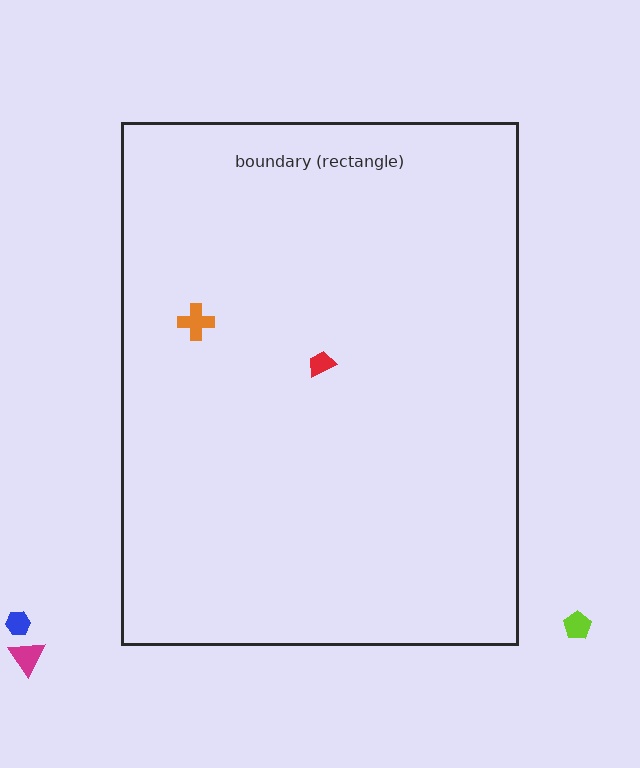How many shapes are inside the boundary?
2 inside, 3 outside.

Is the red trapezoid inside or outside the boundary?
Inside.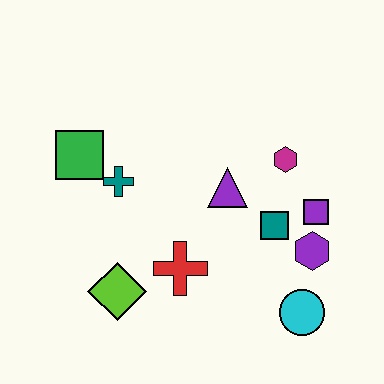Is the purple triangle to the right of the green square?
Yes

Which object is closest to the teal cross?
The green square is closest to the teal cross.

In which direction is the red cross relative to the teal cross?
The red cross is below the teal cross.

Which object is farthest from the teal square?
The green square is farthest from the teal square.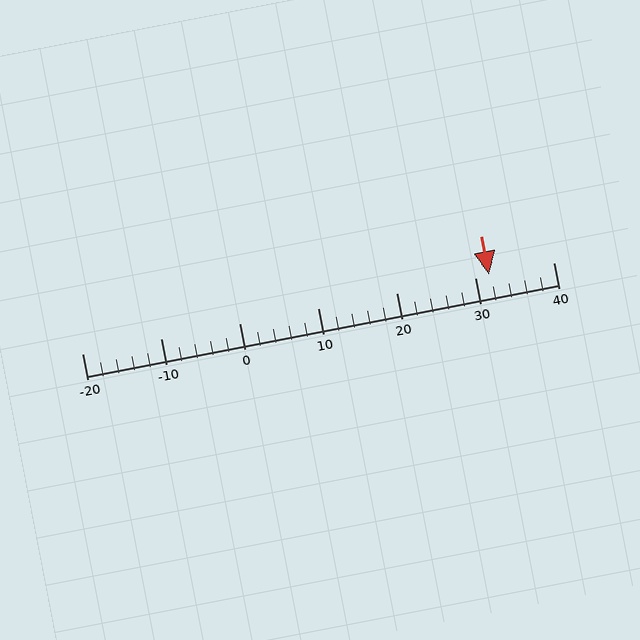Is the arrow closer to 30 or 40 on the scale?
The arrow is closer to 30.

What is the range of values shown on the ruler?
The ruler shows values from -20 to 40.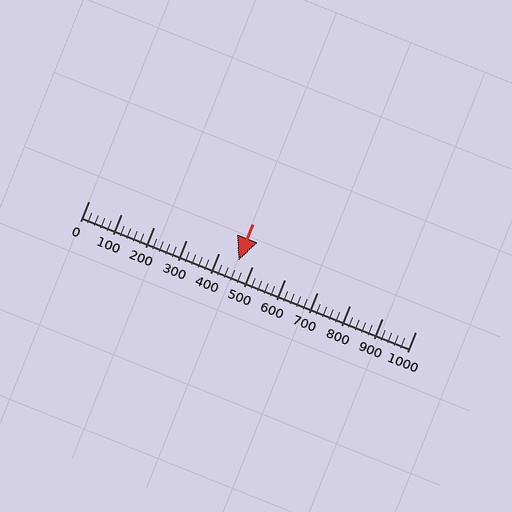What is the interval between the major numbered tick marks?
The major tick marks are spaced 100 units apart.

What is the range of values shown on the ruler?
The ruler shows values from 0 to 1000.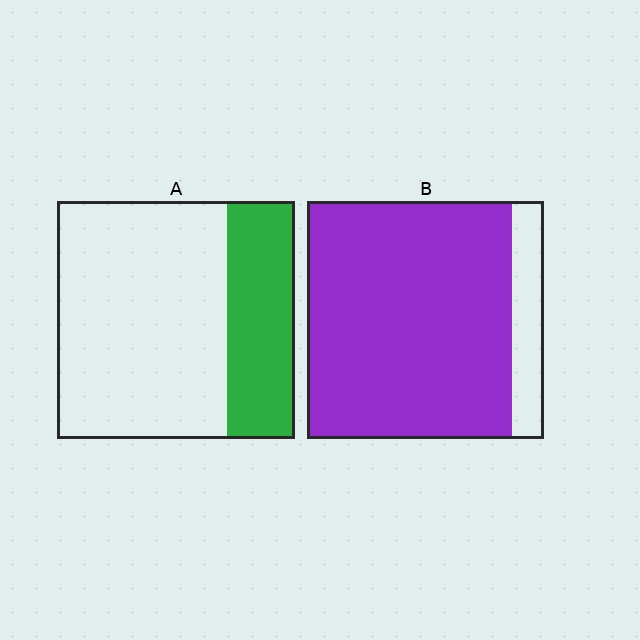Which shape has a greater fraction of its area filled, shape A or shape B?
Shape B.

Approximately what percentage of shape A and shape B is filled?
A is approximately 30% and B is approximately 85%.